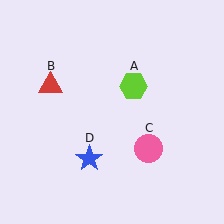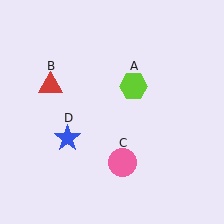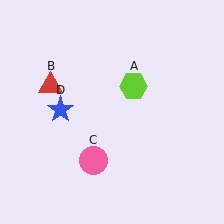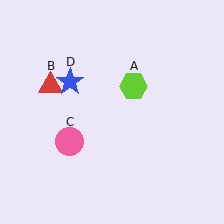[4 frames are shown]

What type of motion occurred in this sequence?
The pink circle (object C), blue star (object D) rotated clockwise around the center of the scene.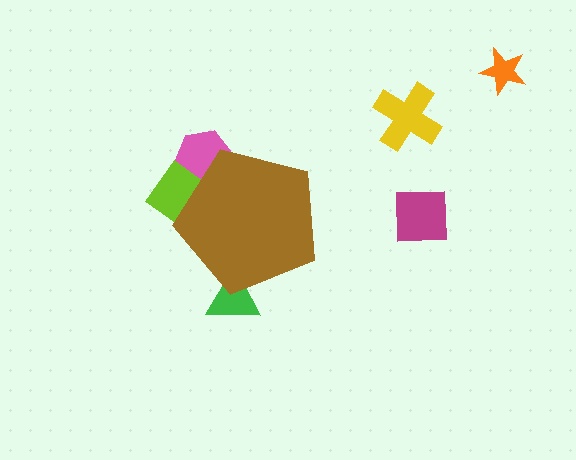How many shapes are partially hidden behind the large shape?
3 shapes are partially hidden.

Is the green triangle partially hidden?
Yes, the green triangle is partially hidden behind the brown pentagon.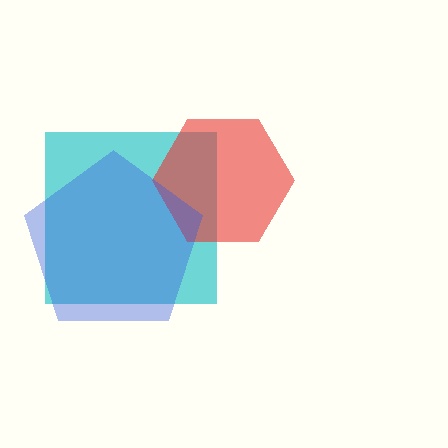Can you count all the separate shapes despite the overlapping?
Yes, there are 3 separate shapes.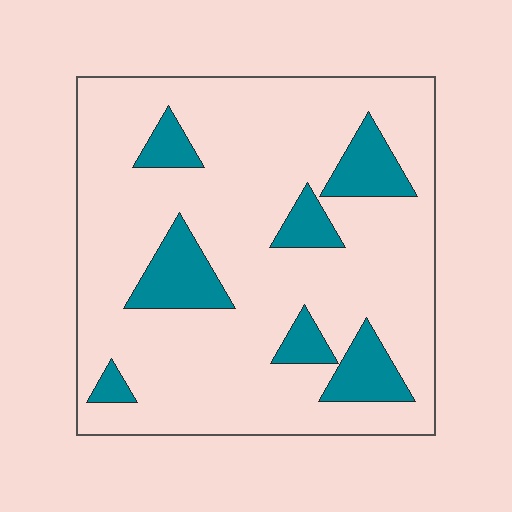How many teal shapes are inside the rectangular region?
7.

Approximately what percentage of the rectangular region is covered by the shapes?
Approximately 15%.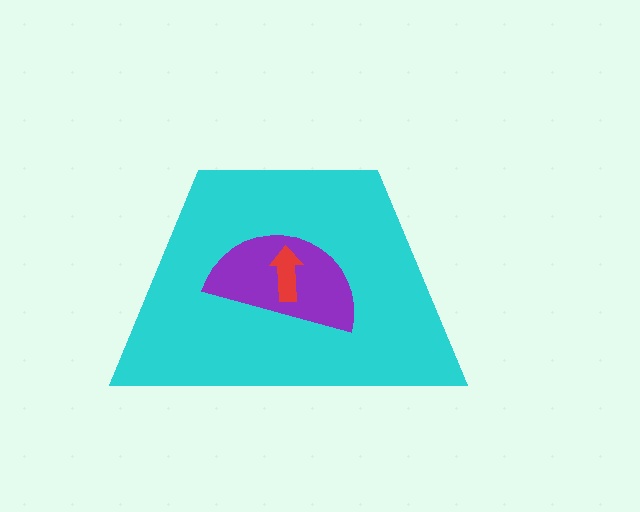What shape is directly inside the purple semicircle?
The red arrow.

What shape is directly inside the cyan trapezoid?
The purple semicircle.